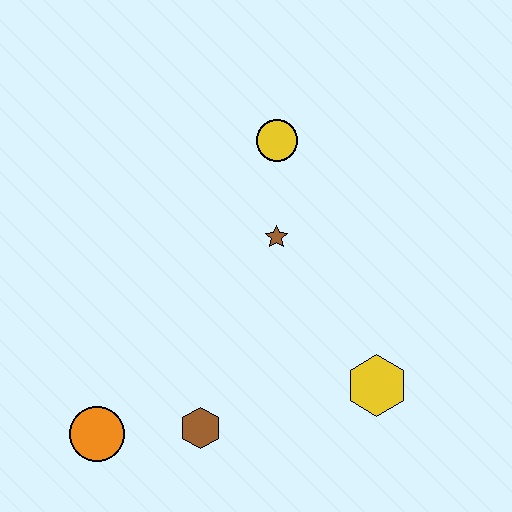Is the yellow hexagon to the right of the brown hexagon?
Yes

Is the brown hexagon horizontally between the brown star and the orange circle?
Yes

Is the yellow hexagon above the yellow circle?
No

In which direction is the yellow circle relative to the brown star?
The yellow circle is above the brown star.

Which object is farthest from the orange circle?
The yellow circle is farthest from the orange circle.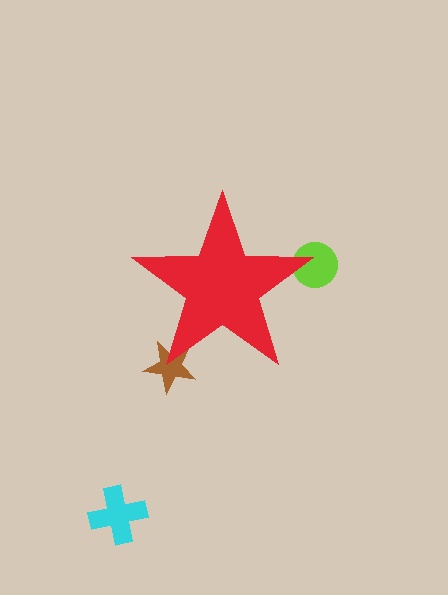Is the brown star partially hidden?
Yes, the brown star is partially hidden behind the red star.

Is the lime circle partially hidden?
Yes, the lime circle is partially hidden behind the red star.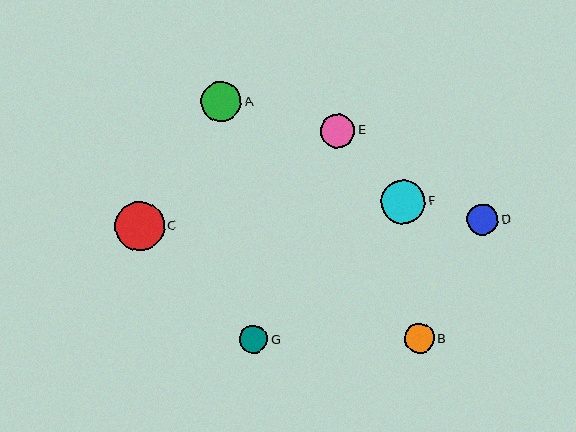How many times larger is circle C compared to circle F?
Circle C is approximately 1.1 times the size of circle F.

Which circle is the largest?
Circle C is the largest with a size of approximately 50 pixels.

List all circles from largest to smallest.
From largest to smallest: C, F, A, E, D, B, G.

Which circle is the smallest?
Circle G is the smallest with a size of approximately 28 pixels.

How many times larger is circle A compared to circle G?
Circle A is approximately 1.4 times the size of circle G.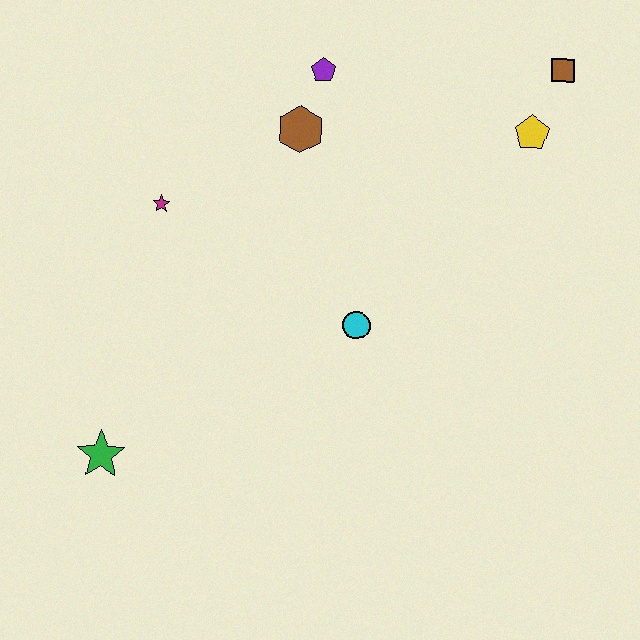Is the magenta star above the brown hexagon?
No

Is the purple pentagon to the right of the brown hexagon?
Yes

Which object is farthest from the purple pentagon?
The green star is farthest from the purple pentagon.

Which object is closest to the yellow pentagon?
The brown square is closest to the yellow pentagon.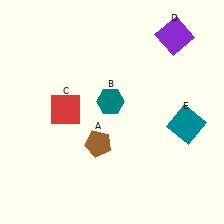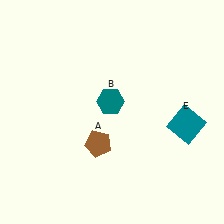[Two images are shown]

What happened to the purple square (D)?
The purple square (D) was removed in Image 2. It was in the top-right area of Image 1.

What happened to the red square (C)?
The red square (C) was removed in Image 2. It was in the top-left area of Image 1.